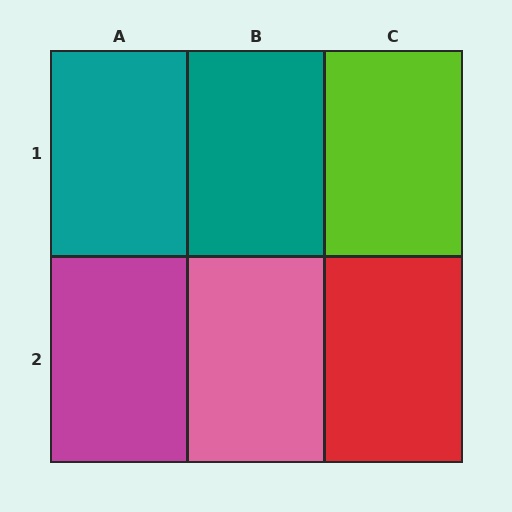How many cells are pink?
1 cell is pink.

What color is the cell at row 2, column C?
Red.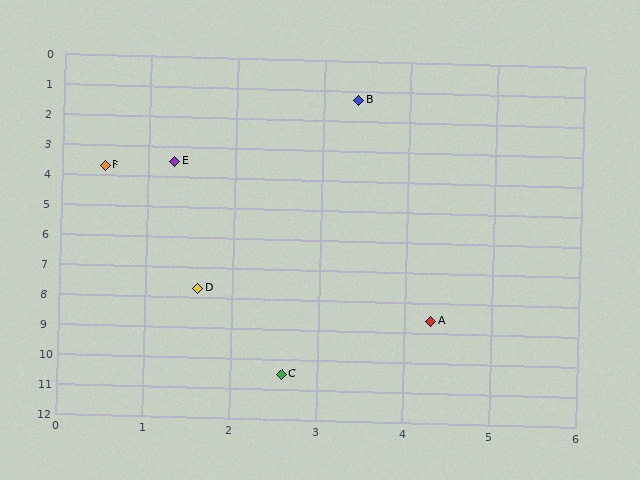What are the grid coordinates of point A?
Point A is at approximately (4.3, 8.6).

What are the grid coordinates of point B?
Point B is at approximately (3.4, 1.3).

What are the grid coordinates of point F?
Point F is at approximately (0.5, 3.7).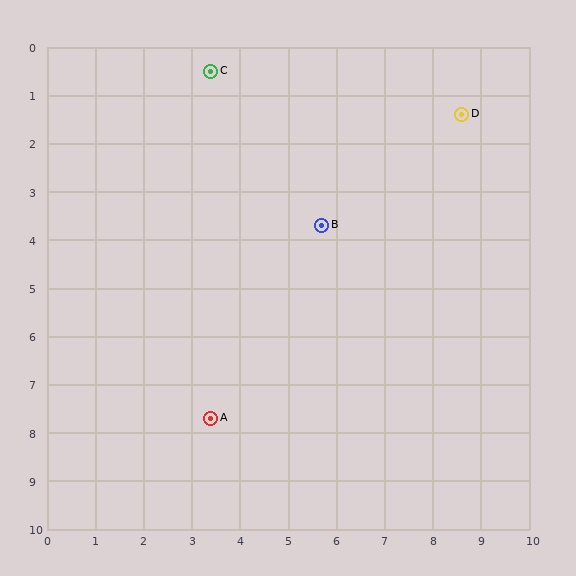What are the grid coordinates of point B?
Point B is at approximately (5.7, 3.7).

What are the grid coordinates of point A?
Point A is at approximately (3.4, 7.7).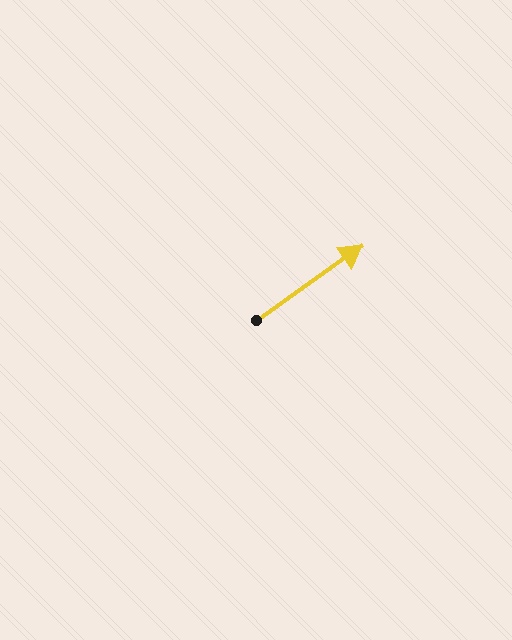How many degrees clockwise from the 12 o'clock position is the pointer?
Approximately 55 degrees.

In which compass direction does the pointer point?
Northeast.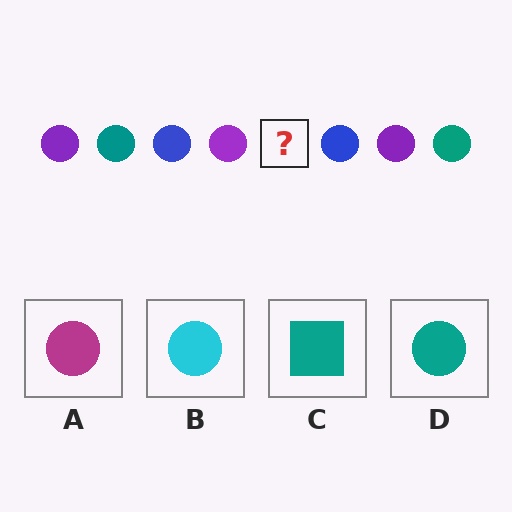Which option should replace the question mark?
Option D.